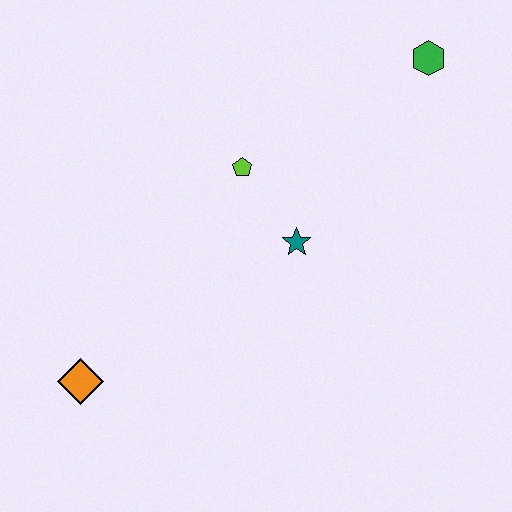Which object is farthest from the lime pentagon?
The orange diamond is farthest from the lime pentagon.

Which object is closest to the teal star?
The lime pentagon is closest to the teal star.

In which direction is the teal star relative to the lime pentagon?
The teal star is below the lime pentagon.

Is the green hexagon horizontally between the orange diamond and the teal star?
No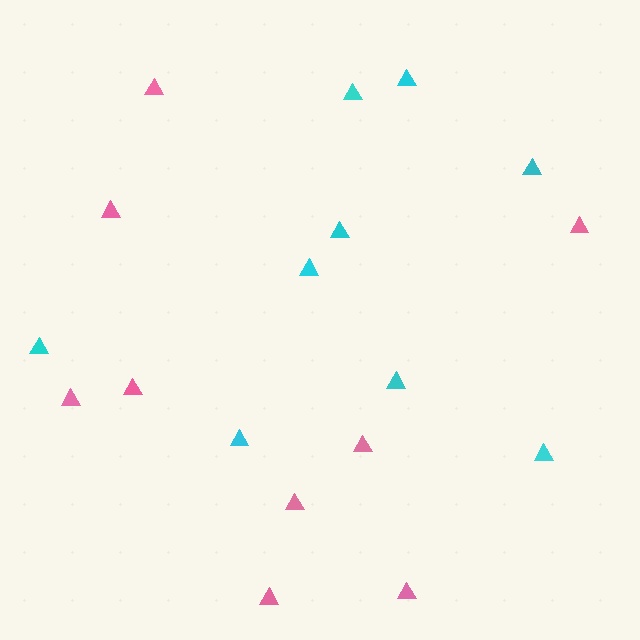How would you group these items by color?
There are 2 groups: one group of pink triangles (9) and one group of cyan triangles (9).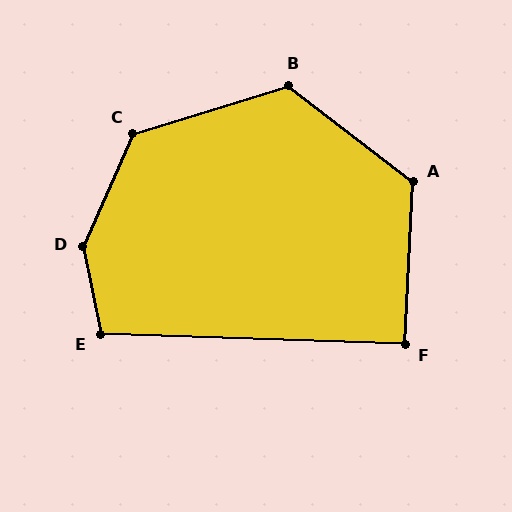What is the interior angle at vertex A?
Approximately 125 degrees (obtuse).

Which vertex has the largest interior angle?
D, at approximately 144 degrees.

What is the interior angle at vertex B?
Approximately 125 degrees (obtuse).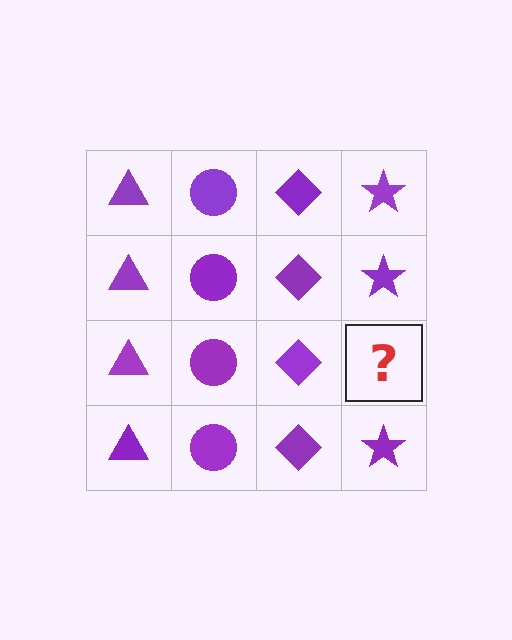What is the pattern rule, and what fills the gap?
The rule is that each column has a consistent shape. The gap should be filled with a purple star.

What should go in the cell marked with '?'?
The missing cell should contain a purple star.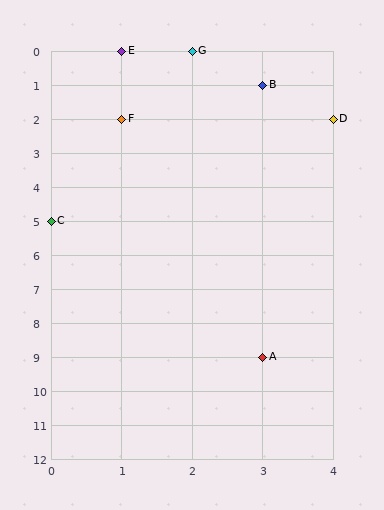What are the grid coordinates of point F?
Point F is at grid coordinates (1, 2).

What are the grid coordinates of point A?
Point A is at grid coordinates (3, 9).